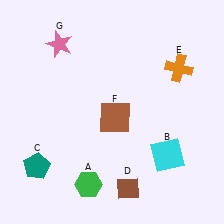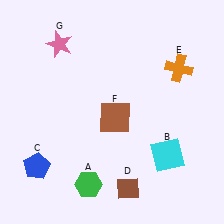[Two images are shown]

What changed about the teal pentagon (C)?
In Image 1, C is teal. In Image 2, it changed to blue.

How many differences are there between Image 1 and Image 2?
There is 1 difference between the two images.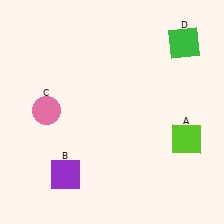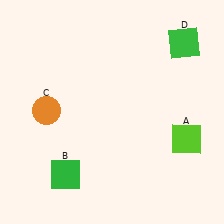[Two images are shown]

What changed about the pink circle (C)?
In Image 1, C is pink. In Image 2, it changed to orange.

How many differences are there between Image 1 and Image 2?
There are 2 differences between the two images.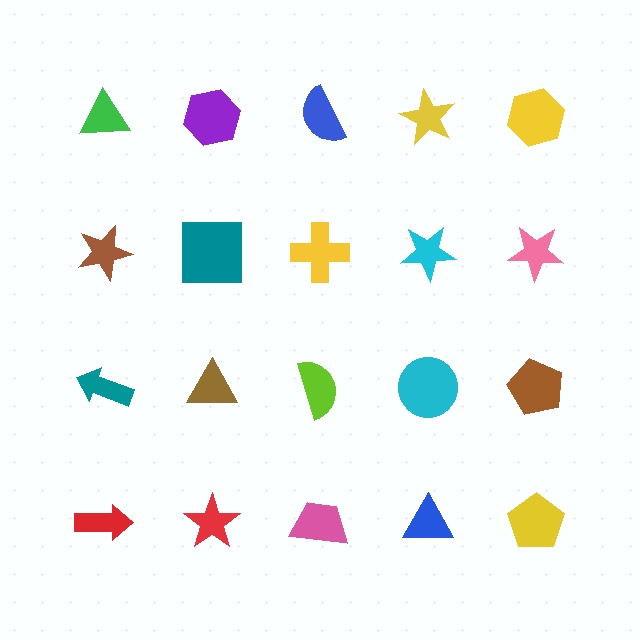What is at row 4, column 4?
A blue triangle.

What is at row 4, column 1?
A red arrow.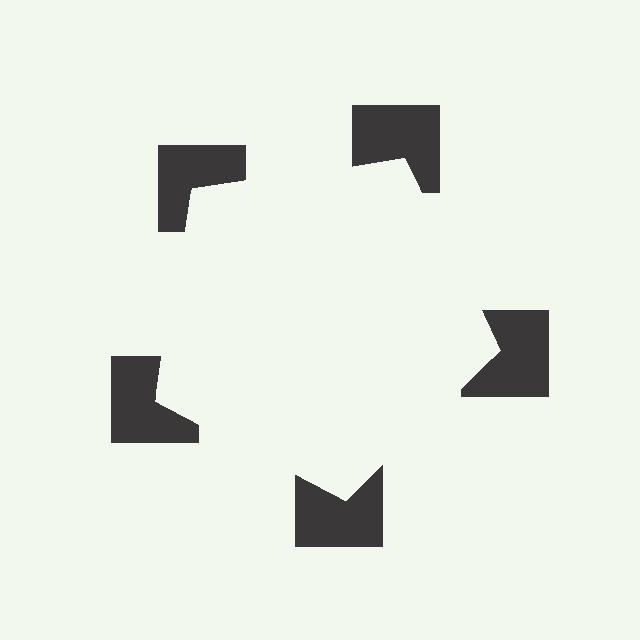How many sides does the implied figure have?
5 sides.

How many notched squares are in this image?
There are 5 — one at each vertex of the illusory pentagon.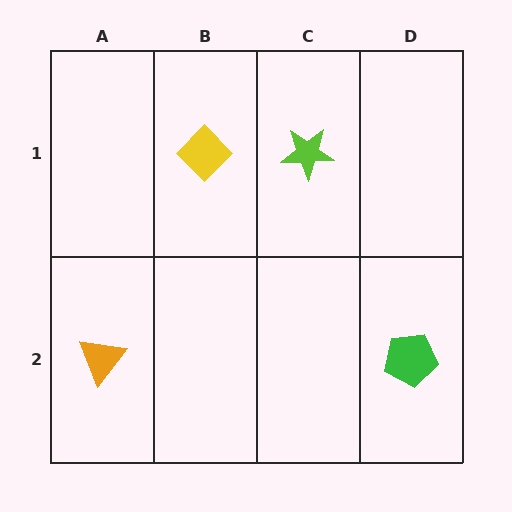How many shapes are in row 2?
2 shapes.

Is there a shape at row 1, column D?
No, that cell is empty.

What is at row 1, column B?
A yellow diamond.